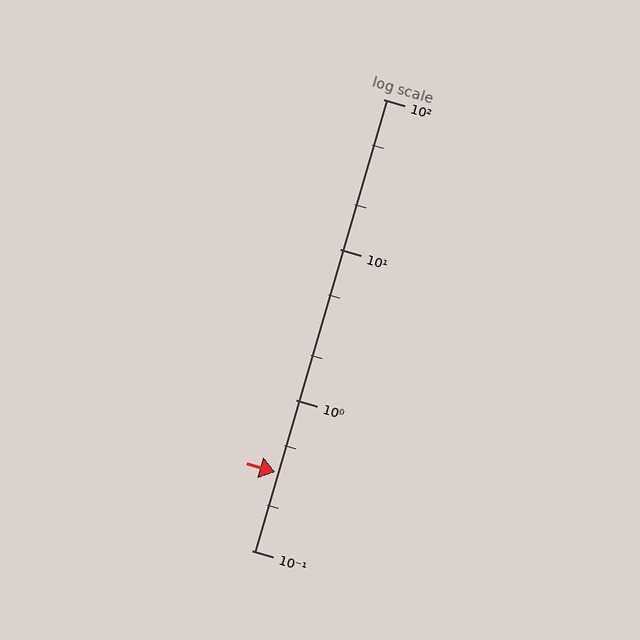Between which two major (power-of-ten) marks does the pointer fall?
The pointer is between 0.1 and 1.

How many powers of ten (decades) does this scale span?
The scale spans 3 decades, from 0.1 to 100.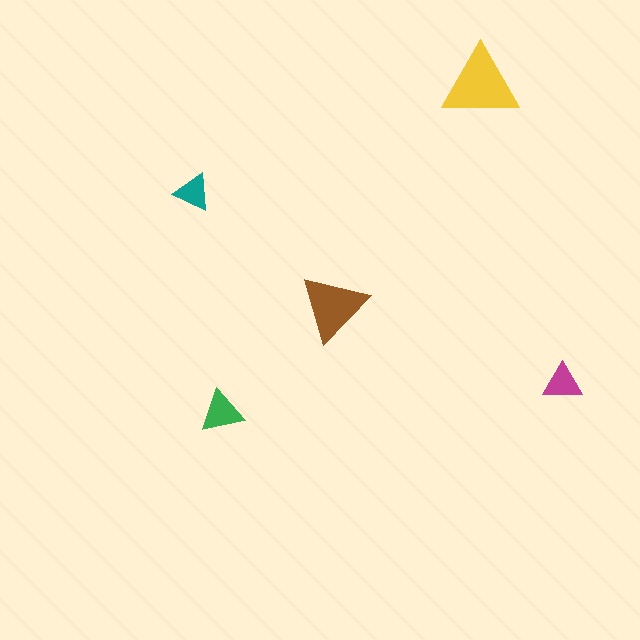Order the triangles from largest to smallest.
the yellow one, the brown one, the green one, the magenta one, the teal one.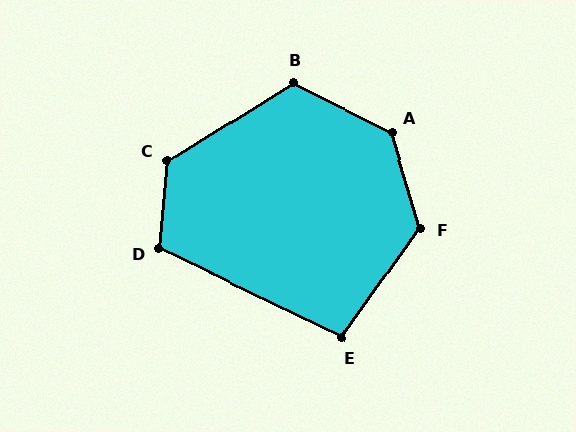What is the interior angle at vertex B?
Approximately 122 degrees (obtuse).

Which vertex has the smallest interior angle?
E, at approximately 100 degrees.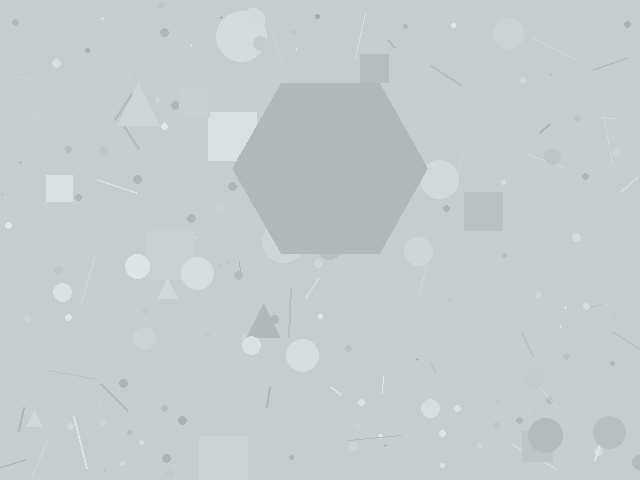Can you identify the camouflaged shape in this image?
The camouflaged shape is a hexagon.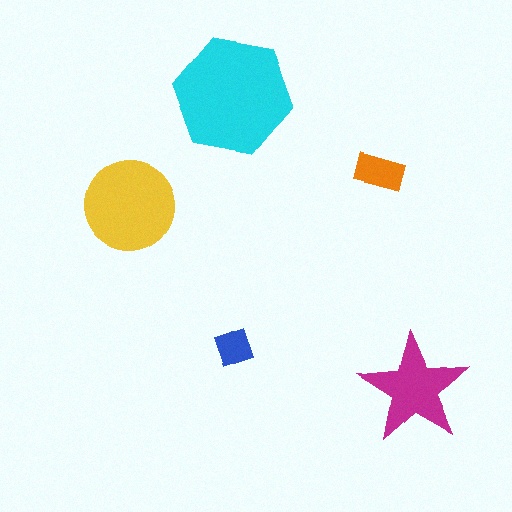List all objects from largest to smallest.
The cyan hexagon, the yellow circle, the magenta star, the orange rectangle, the blue square.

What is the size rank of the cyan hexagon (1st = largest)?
1st.